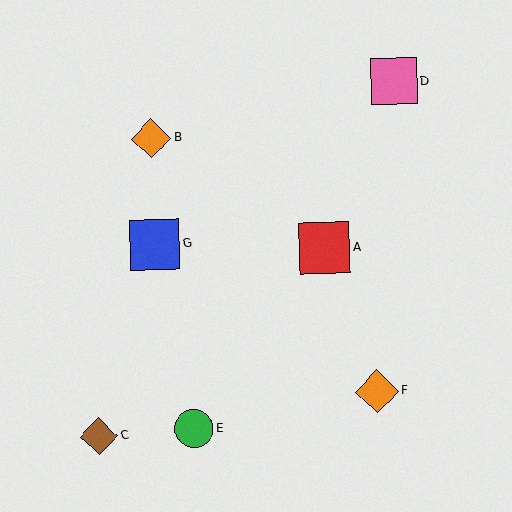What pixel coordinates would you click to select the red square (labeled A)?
Click at (324, 248) to select the red square A.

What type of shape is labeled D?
Shape D is a pink square.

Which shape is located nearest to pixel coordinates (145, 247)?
The blue square (labeled G) at (154, 244) is nearest to that location.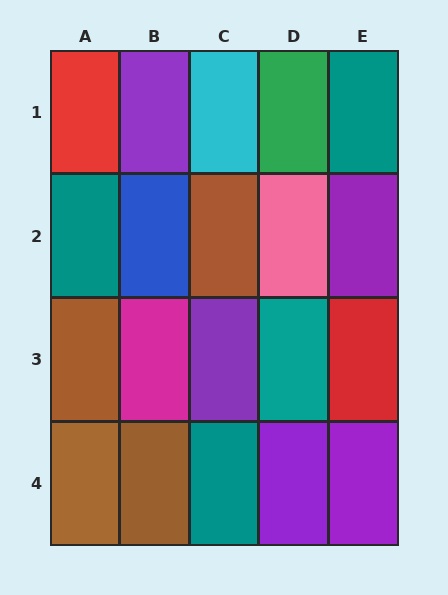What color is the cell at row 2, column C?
Brown.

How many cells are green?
1 cell is green.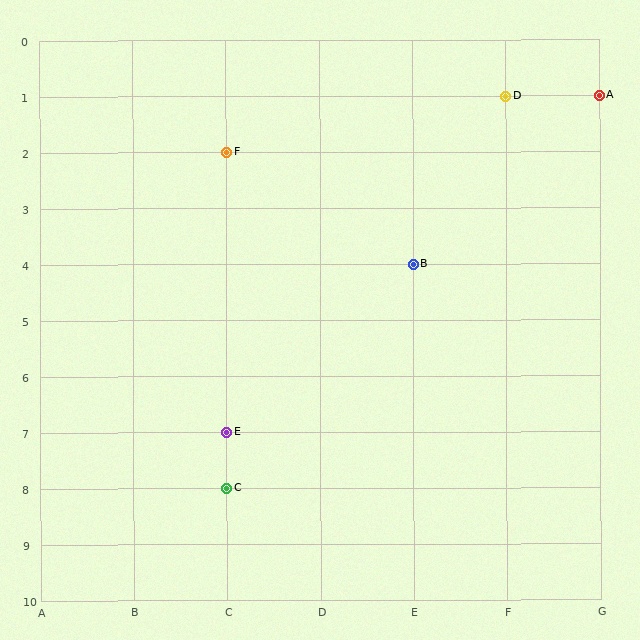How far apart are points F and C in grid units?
Points F and C are 6 rows apart.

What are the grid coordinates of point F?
Point F is at grid coordinates (C, 2).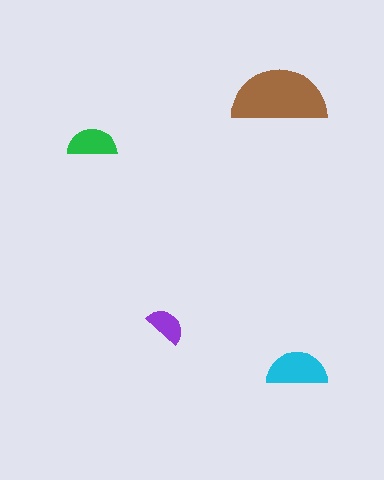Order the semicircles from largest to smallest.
the brown one, the cyan one, the green one, the purple one.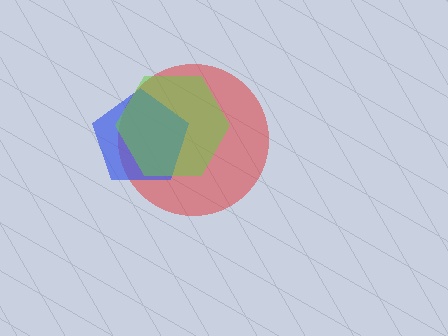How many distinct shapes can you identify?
There are 3 distinct shapes: a red circle, a blue pentagon, a lime hexagon.